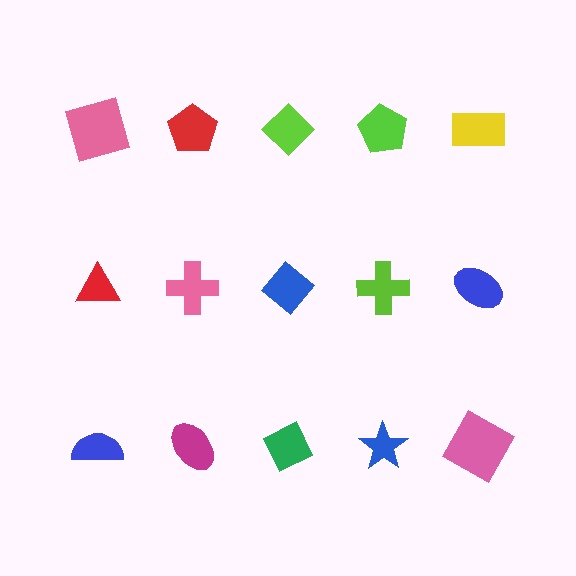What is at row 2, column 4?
A lime cross.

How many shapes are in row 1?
5 shapes.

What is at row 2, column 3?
A blue diamond.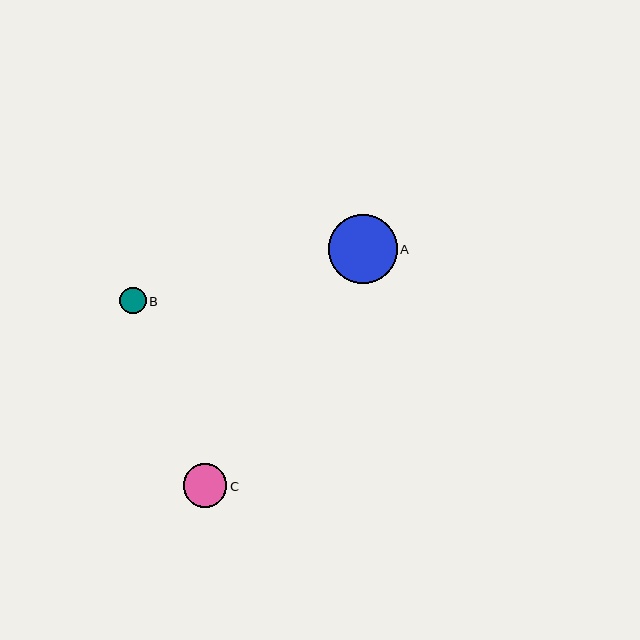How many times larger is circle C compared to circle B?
Circle C is approximately 1.7 times the size of circle B.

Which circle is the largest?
Circle A is the largest with a size of approximately 69 pixels.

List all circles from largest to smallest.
From largest to smallest: A, C, B.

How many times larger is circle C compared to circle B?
Circle C is approximately 1.7 times the size of circle B.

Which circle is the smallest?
Circle B is the smallest with a size of approximately 26 pixels.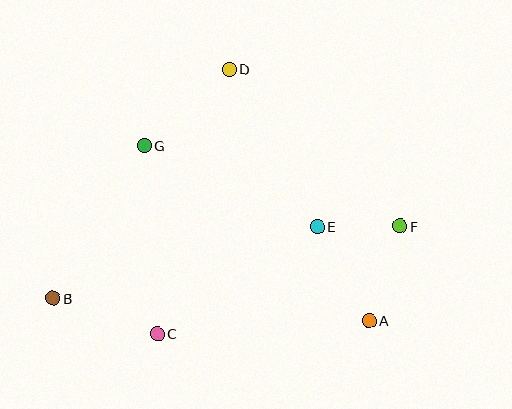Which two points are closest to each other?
Points E and F are closest to each other.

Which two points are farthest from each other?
Points B and F are farthest from each other.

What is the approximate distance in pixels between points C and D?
The distance between C and D is approximately 274 pixels.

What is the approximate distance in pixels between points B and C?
The distance between B and C is approximately 110 pixels.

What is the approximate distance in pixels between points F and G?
The distance between F and G is approximately 268 pixels.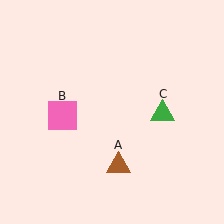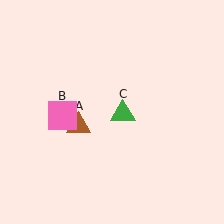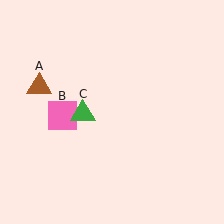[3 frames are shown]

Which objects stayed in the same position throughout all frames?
Pink square (object B) remained stationary.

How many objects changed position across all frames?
2 objects changed position: brown triangle (object A), green triangle (object C).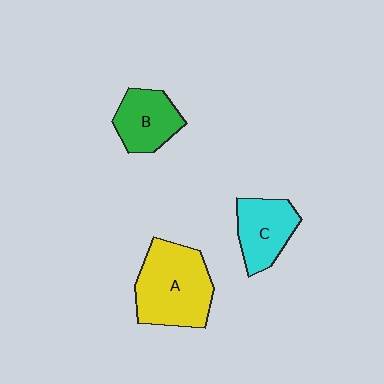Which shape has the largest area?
Shape A (yellow).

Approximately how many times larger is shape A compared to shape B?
Approximately 1.7 times.